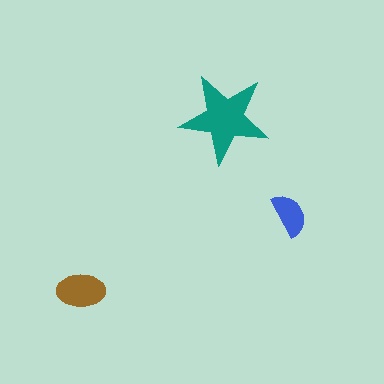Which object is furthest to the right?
The blue semicircle is rightmost.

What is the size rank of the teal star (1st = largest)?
1st.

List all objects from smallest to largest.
The blue semicircle, the brown ellipse, the teal star.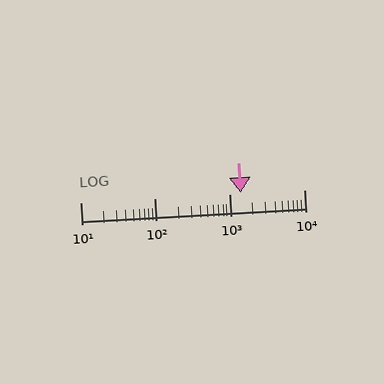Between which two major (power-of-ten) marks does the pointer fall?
The pointer is between 1000 and 10000.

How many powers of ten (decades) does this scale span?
The scale spans 3 decades, from 10 to 10000.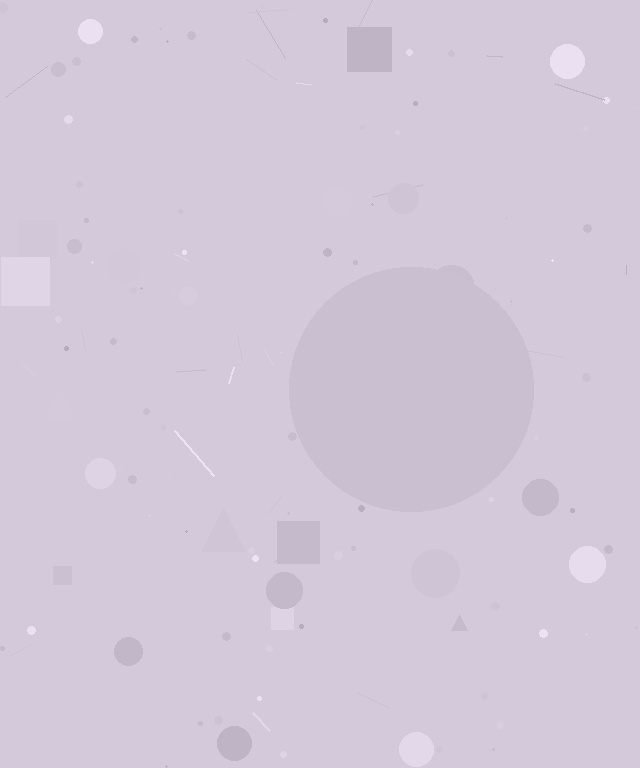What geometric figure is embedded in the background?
A circle is embedded in the background.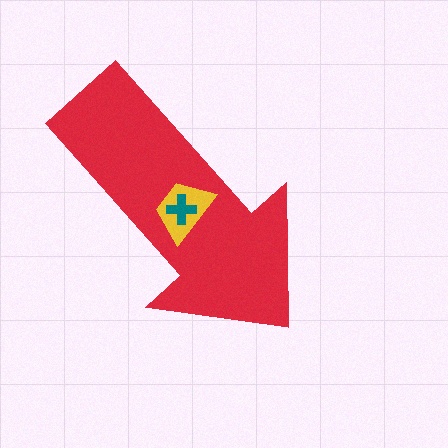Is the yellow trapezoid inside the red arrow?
Yes.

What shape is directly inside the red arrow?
The yellow trapezoid.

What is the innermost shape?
The teal cross.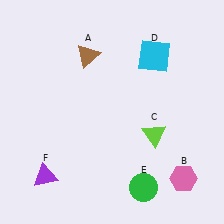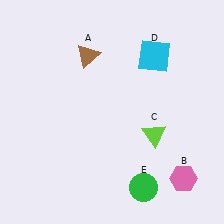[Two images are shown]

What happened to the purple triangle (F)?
The purple triangle (F) was removed in Image 2. It was in the bottom-left area of Image 1.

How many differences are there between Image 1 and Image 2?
There is 1 difference between the two images.